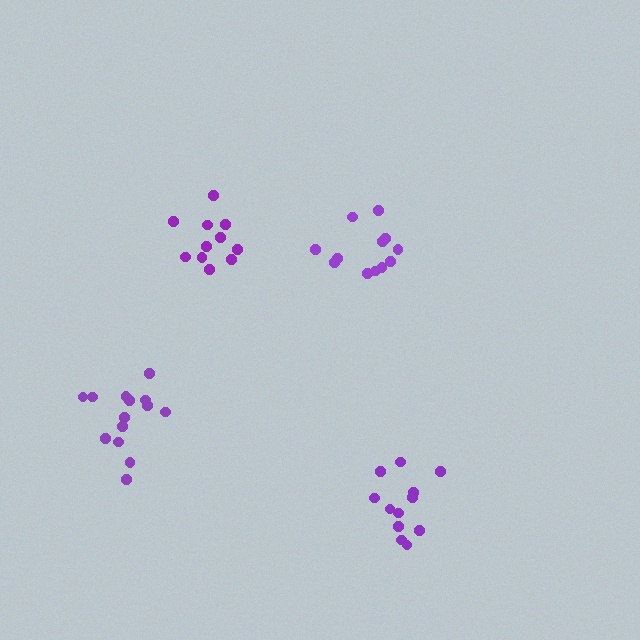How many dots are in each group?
Group 1: 11 dots, Group 2: 14 dots, Group 3: 12 dots, Group 4: 12 dots (49 total).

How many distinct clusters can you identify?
There are 4 distinct clusters.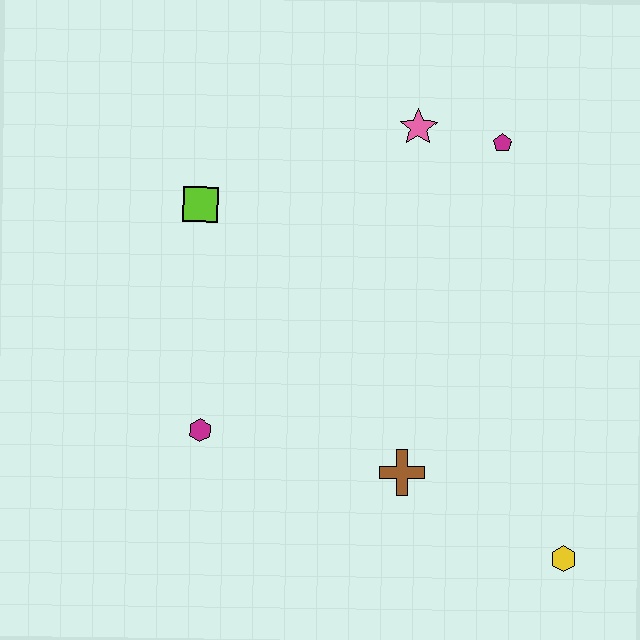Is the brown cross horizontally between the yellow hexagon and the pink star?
No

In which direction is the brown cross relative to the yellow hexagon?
The brown cross is to the left of the yellow hexagon.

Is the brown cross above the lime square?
No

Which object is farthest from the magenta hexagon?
The magenta pentagon is farthest from the magenta hexagon.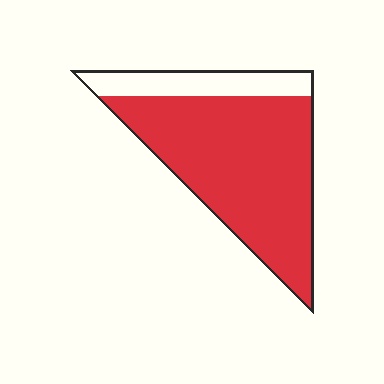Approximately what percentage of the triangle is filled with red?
Approximately 80%.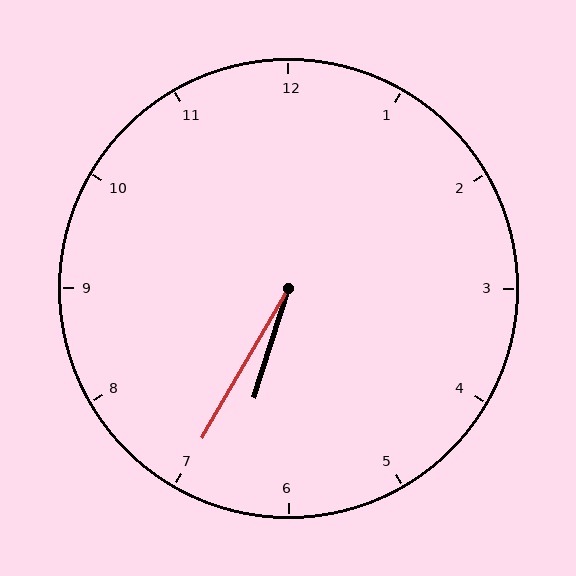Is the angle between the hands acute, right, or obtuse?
It is acute.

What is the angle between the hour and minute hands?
Approximately 12 degrees.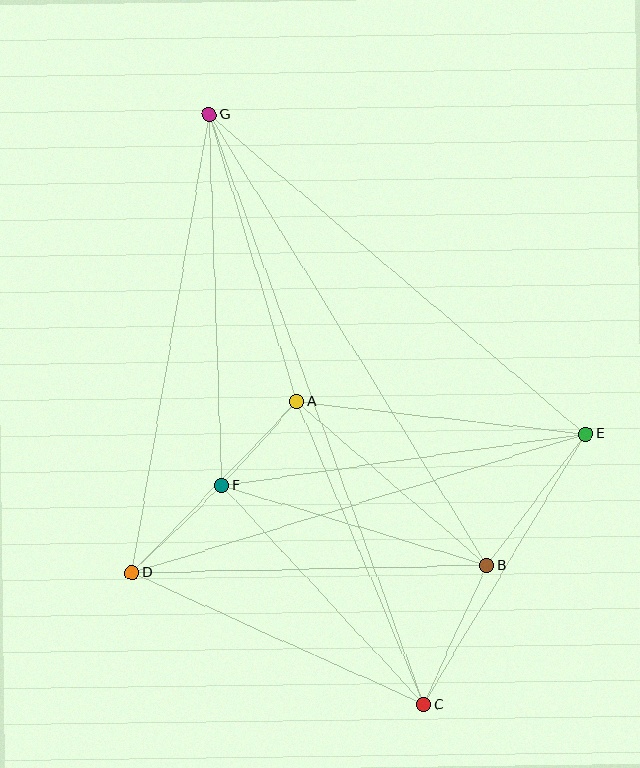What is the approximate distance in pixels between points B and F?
The distance between B and F is approximately 277 pixels.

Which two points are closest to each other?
Points A and F are closest to each other.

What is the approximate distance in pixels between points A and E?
The distance between A and E is approximately 290 pixels.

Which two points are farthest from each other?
Points C and G are farthest from each other.